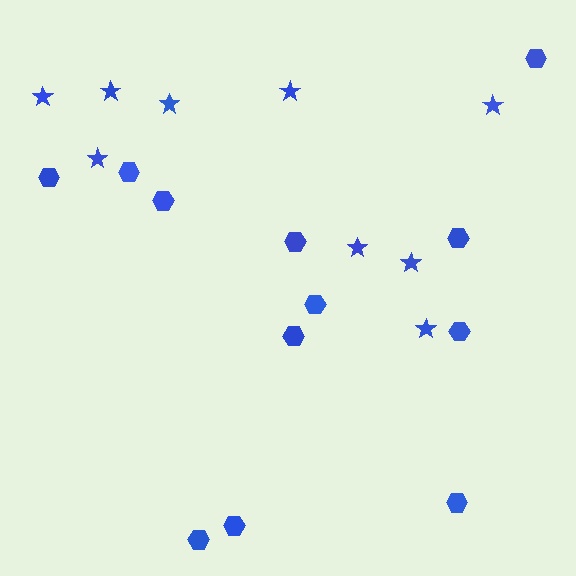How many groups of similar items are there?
There are 2 groups: one group of stars (9) and one group of hexagons (12).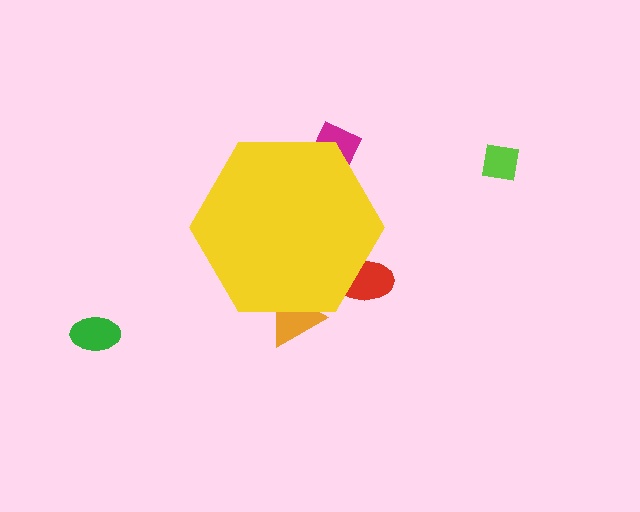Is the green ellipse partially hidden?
No, the green ellipse is fully visible.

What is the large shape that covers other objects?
A yellow hexagon.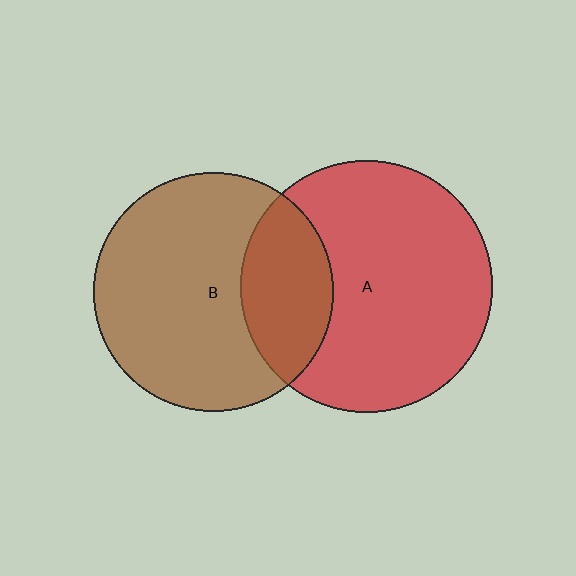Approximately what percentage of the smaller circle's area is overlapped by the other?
Approximately 25%.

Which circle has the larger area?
Circle A (red).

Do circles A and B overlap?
Yes.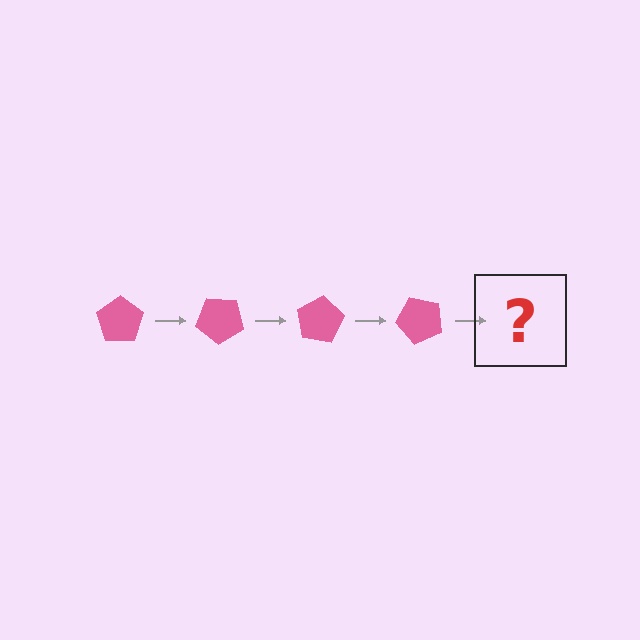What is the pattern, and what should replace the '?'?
The pattern is that the pentagon rotates 40 degrees each step. The '?' should be a pink pentagon rotated 160 degrees.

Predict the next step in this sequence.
The next step is a pink pentagon rotated 160 degrees.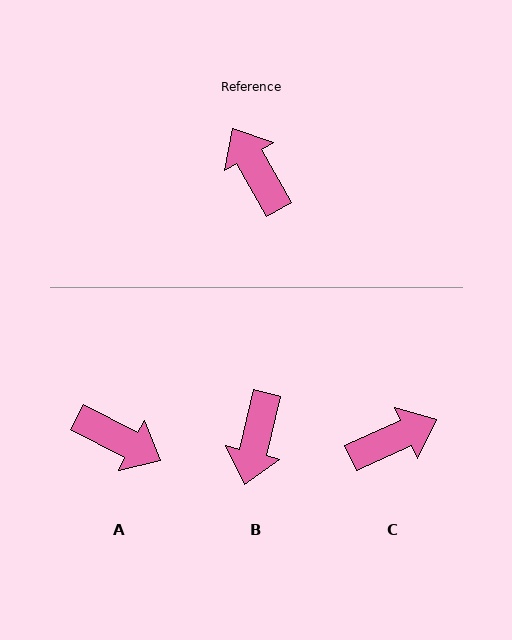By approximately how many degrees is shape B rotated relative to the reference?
Approximately 137 degrees counter-clockwise.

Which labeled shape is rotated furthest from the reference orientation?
A, about 147 degrees away.